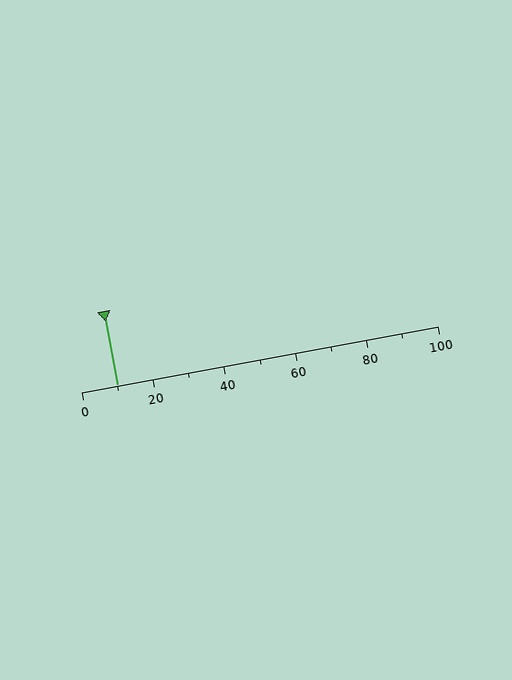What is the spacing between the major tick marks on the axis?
The major ticks are spaced 20 apart.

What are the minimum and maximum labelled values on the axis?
The axis runs from 0 to 100.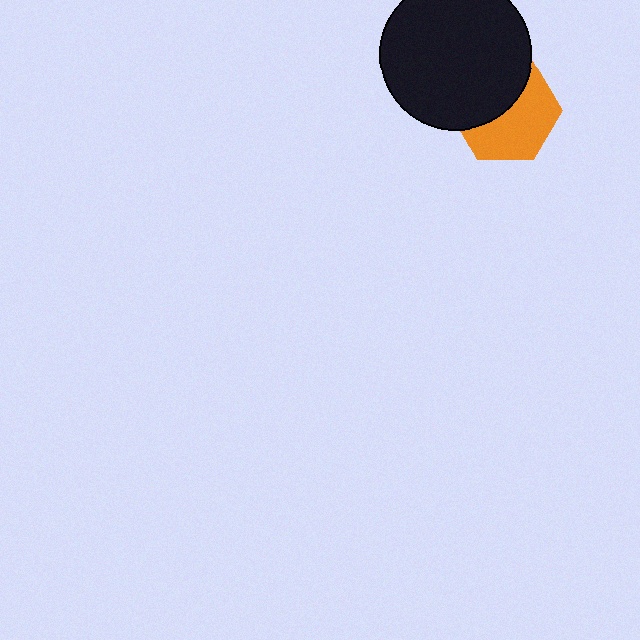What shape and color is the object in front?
The object in front is a black circle.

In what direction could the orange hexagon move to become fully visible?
The orange hexagon could move toward the lower-right. That would shift it out from behind the black circle entirely.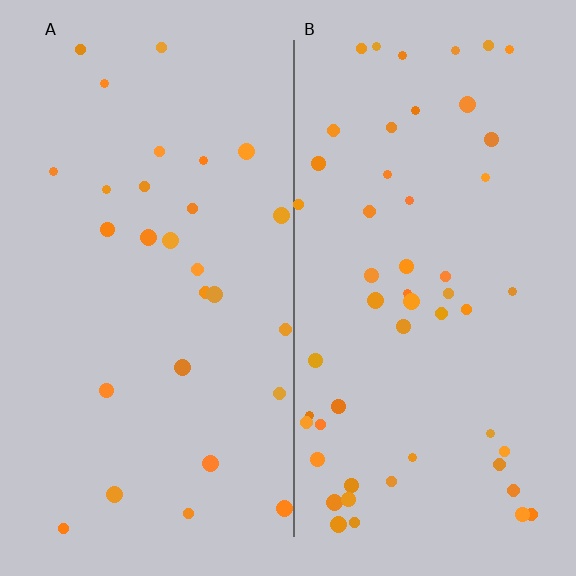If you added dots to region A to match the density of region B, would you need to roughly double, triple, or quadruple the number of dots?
Approximately double.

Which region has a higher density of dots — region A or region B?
B (the right).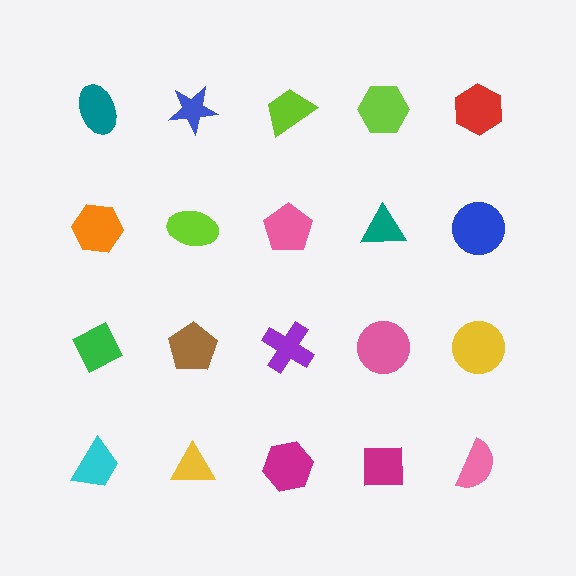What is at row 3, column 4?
A pink circle.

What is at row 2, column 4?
A teal triangle.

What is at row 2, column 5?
A blue circle.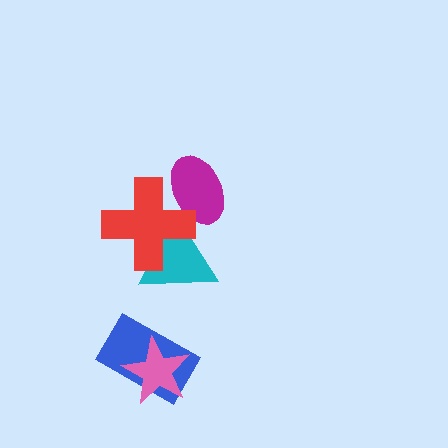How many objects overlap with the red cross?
2 objects overlap with the red cross.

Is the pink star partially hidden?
No, no other shape covers it.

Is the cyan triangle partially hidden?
Yes, it is partially covered by another shape.